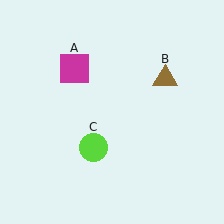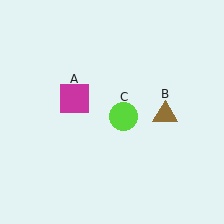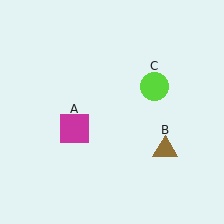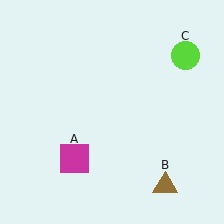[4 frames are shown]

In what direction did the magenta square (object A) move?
The magenta square (object A) moved down.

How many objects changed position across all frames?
3 objects changed position: magenta square (object A), brown triangle (object B), lime circle (object C).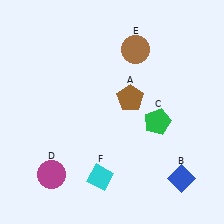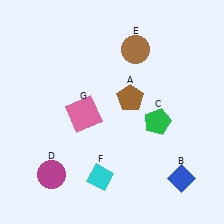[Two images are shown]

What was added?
A pink square (G) was added in Image 2.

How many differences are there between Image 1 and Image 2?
There is 1 difference between the two images.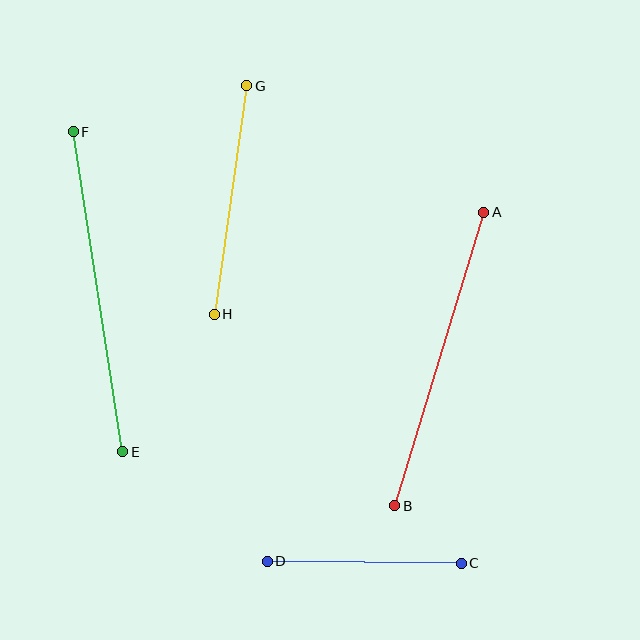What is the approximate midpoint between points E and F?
The midpoint is at approximately (98, 292) pixels.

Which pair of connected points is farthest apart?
Points E and F are farthest apart.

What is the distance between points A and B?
The distance is approximately 307 pixels.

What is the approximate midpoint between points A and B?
The midpoint is at approximately (439, 359) pixels.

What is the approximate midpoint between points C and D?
The midpoint is at approximately (365, 562) pixels.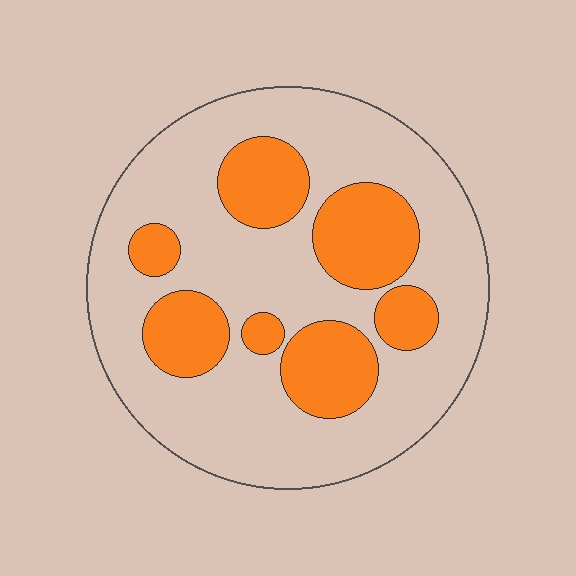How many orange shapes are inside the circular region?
7.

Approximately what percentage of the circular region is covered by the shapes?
Approximately 30%.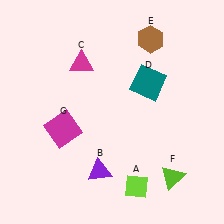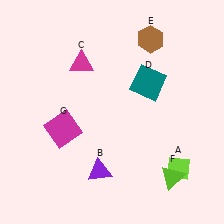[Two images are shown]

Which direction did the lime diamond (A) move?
The lime diamond (A) moved right.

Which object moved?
The lime diamond (A) moved right.